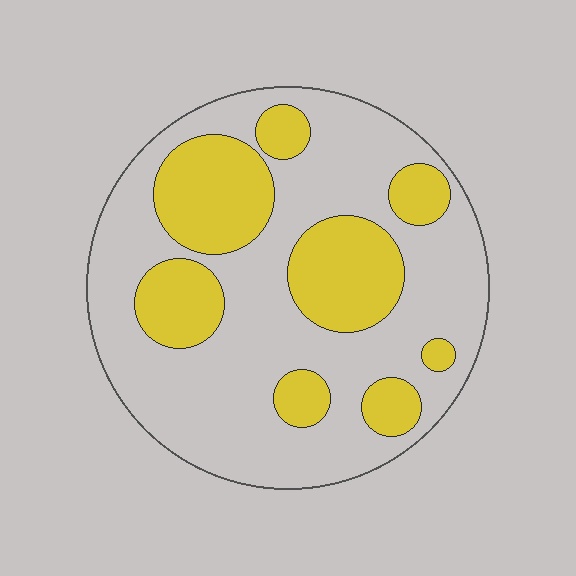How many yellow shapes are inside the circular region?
8.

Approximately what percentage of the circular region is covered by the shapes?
Approximately 30%.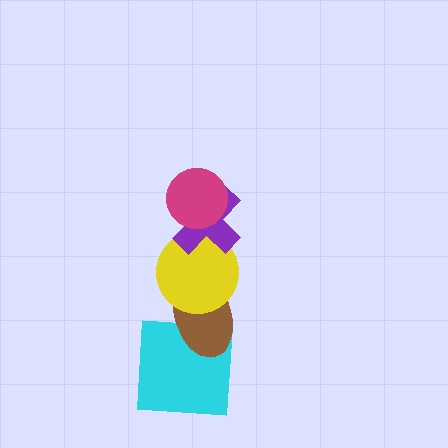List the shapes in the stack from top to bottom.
From top to bottom: the magenta circle, the purple cross, the yellow circle, the brown ellipse, the cyan square.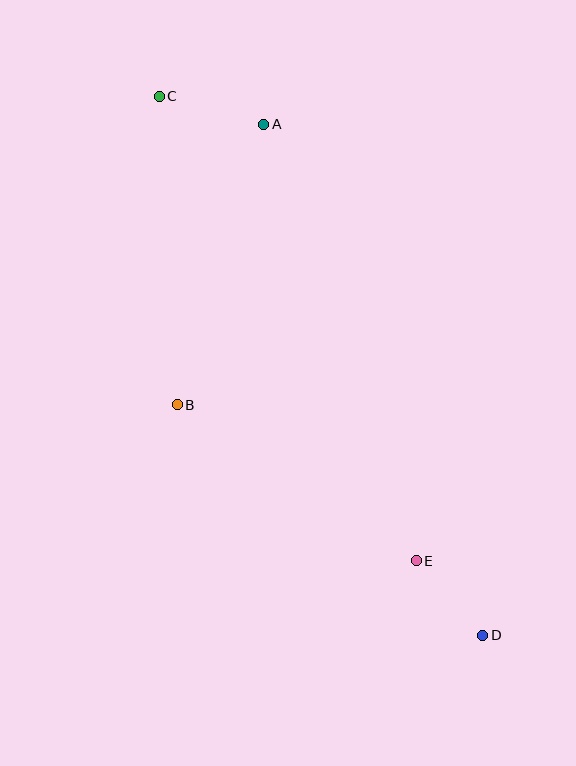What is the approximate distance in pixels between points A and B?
The distance between A and B is approximately 293 pixels.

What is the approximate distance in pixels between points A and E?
The distance between A and E is approximately 463 pixels.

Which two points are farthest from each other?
Points C and D are farthest from each other.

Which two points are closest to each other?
Points D and E are closest to each other.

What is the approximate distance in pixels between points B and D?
The distance between B and D is approximately 383 pixels.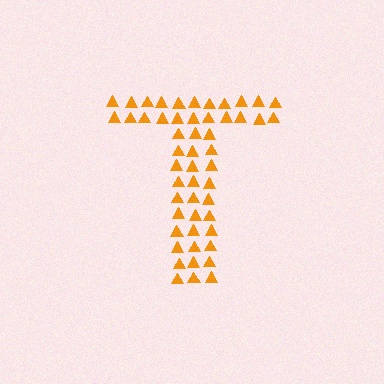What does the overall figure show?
The overall figure shows the letter T.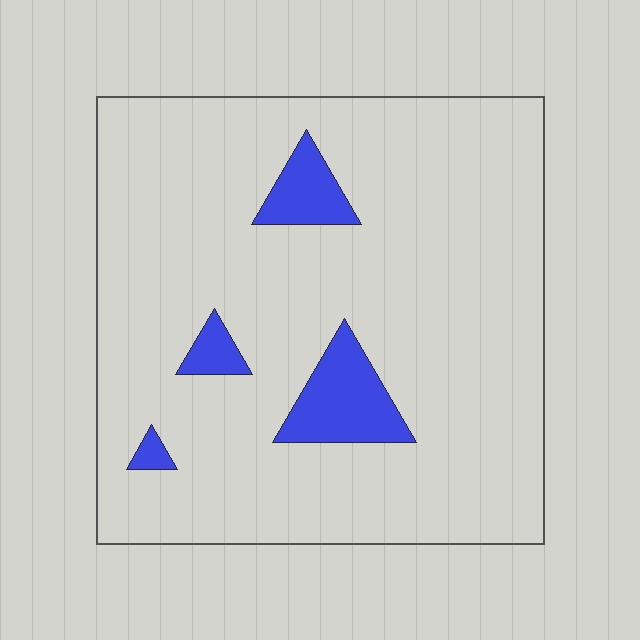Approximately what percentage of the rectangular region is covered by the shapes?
Approximately 10%.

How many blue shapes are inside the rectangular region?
4.